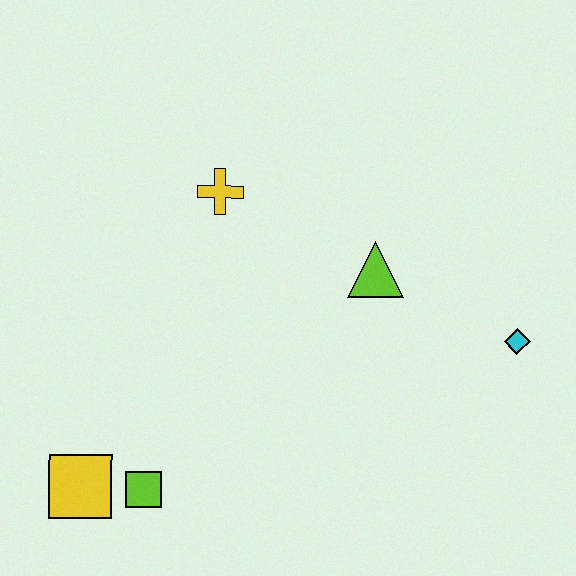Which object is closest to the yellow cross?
The lime triangle is closest to the yellow cross.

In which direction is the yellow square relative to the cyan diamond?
The yellow square is to the left of the cyan diamond.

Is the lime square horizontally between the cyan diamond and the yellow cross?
No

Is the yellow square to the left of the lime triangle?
Yes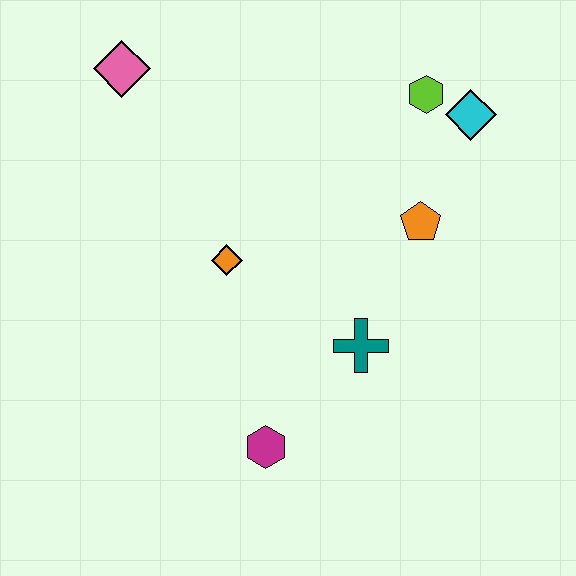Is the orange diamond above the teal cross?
Yes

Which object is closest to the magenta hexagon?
The teal cross is closest to the magenta hexagon.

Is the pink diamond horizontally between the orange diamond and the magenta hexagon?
No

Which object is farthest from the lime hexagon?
The magenta hexagon is farthest from the lime hexagon.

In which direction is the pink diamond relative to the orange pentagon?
The pink diamond is to the left of the orange pentagon.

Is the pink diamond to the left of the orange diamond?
Yes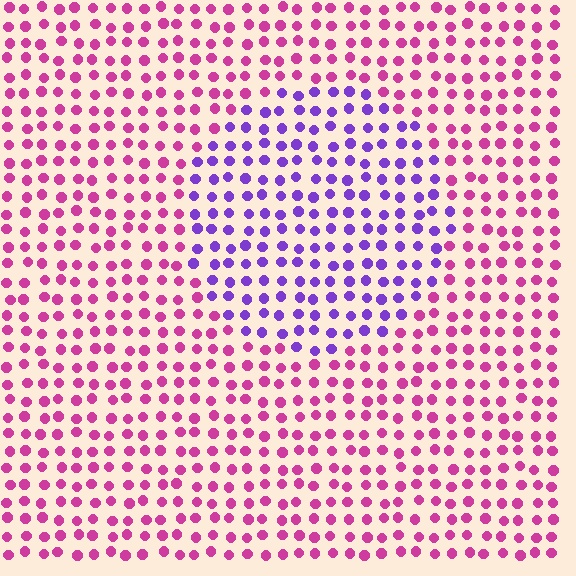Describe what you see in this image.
The image is filled with small magenta elements in a uniform arrangement. A circle-shaped region is visible where the elements are tinted to a slightly different hue, forming a subtle color boundary.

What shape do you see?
I see a circle.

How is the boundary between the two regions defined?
The boundary is defined purely by a slight shift in hue (about 53 degrees). Spacing, size, and orientation are identical on both sides.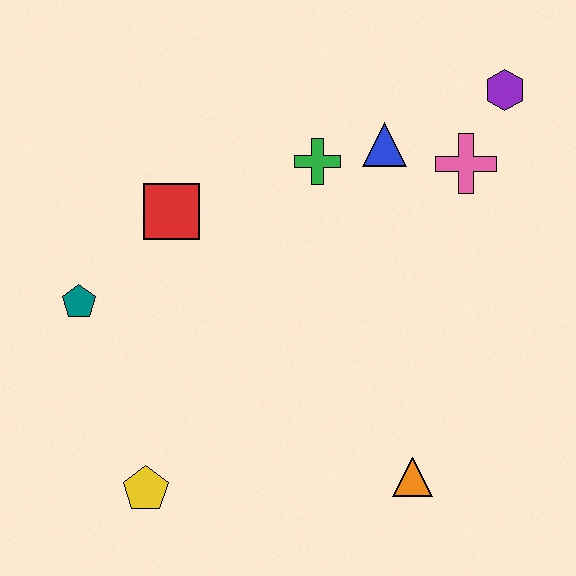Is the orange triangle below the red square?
Yes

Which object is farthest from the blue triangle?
The yellow pentagon is farthest from the blue triangle.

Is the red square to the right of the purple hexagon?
No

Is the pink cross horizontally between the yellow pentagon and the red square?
No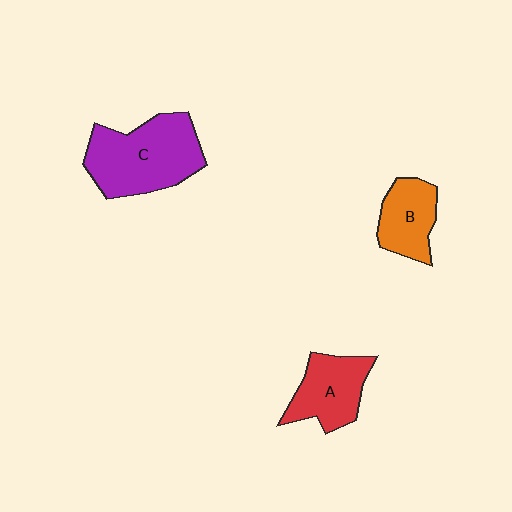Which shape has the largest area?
Shape C (purple).